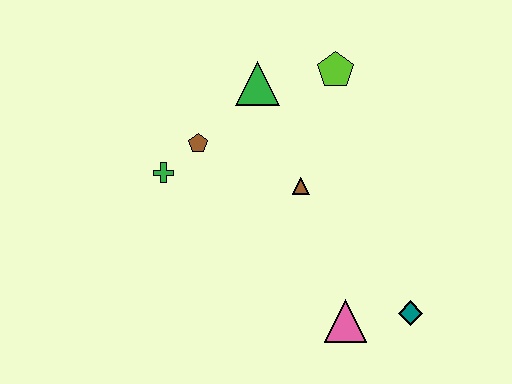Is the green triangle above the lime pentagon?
No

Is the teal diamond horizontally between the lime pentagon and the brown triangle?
No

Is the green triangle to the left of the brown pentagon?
No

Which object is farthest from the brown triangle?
The teal diamond is farthest from the brown triangle.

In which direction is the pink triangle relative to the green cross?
The pink triangle is to the right of the green cross.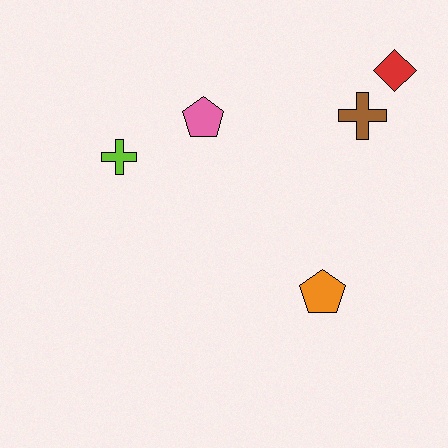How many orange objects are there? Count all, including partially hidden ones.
There is 1 orange object.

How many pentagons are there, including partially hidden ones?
There are 2 pentagons.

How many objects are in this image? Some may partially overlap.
There are 5 objects.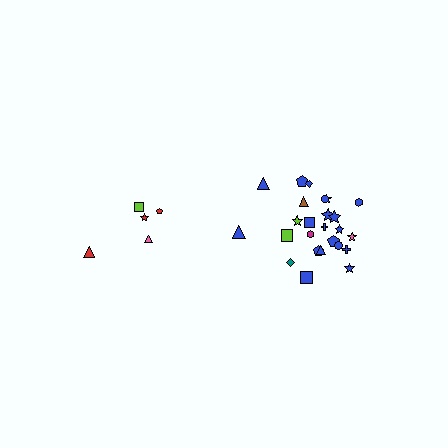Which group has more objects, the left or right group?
The right group.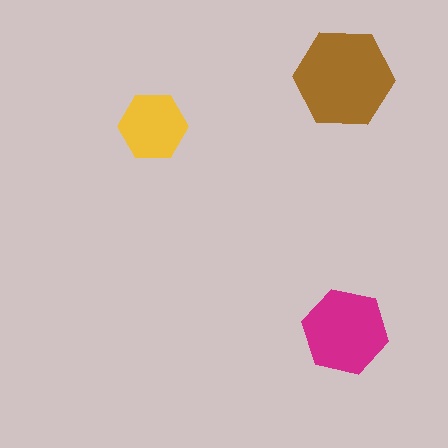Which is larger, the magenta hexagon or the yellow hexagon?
The magenta one.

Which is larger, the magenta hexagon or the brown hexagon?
The brown one.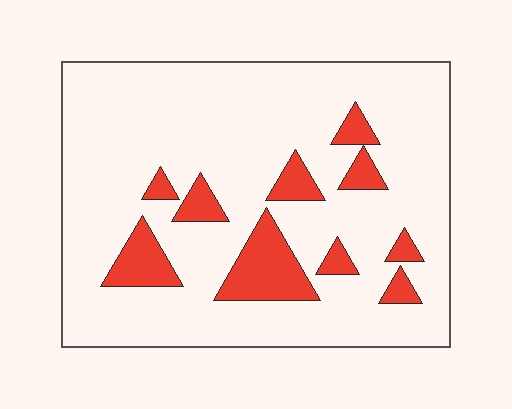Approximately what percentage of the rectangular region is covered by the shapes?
Approximately 15%.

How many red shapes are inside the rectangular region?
10.